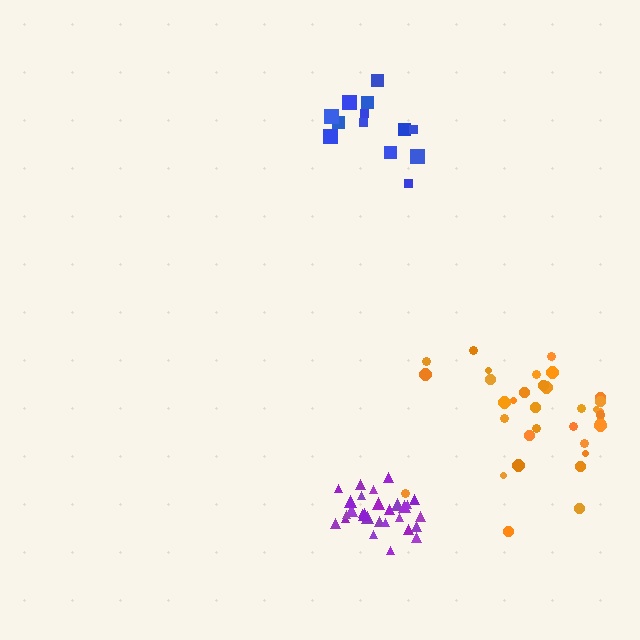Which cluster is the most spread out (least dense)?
Orange.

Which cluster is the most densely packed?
Purple.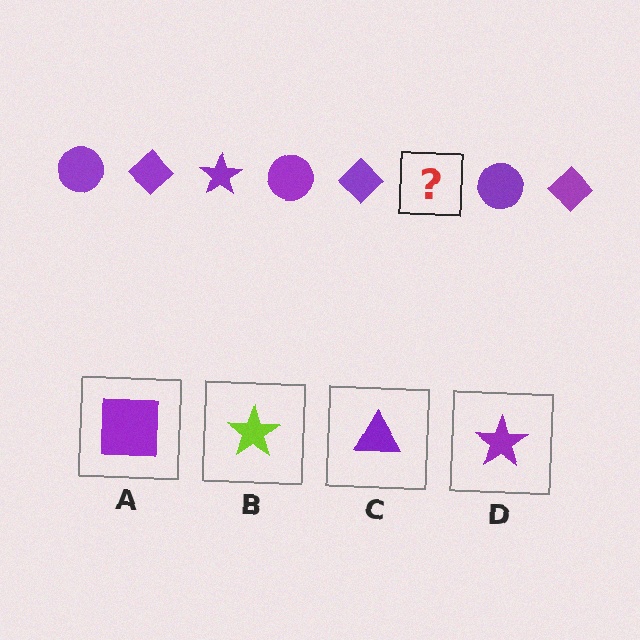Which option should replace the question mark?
Option D.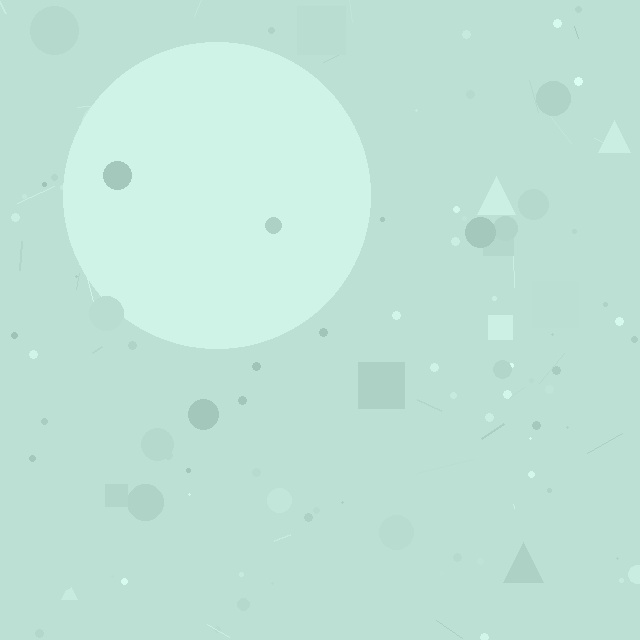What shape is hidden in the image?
A circle is hidden in the image.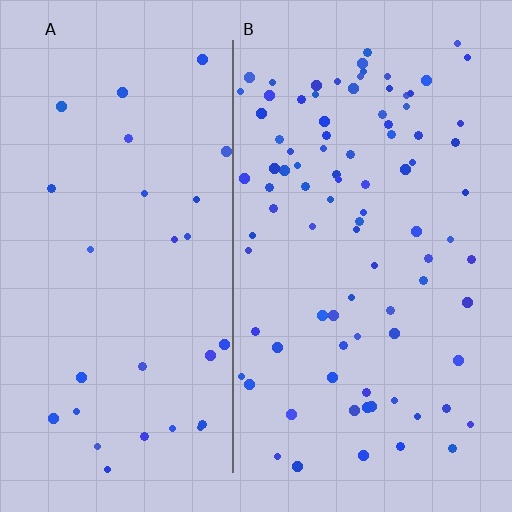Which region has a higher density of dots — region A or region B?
B (the right).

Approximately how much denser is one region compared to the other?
Approximately 3.1× — region B over region A.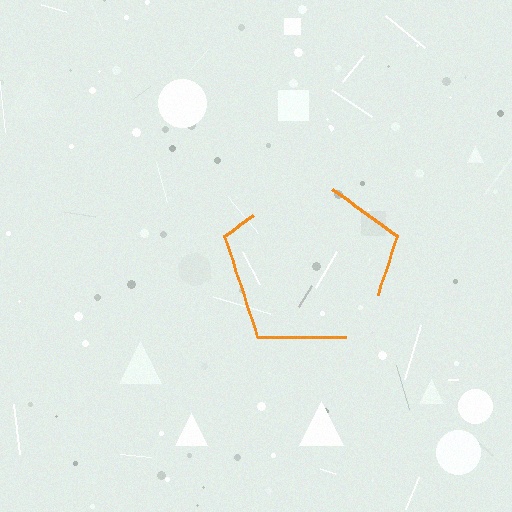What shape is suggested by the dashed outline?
The dashed outline suggests a pentagon.